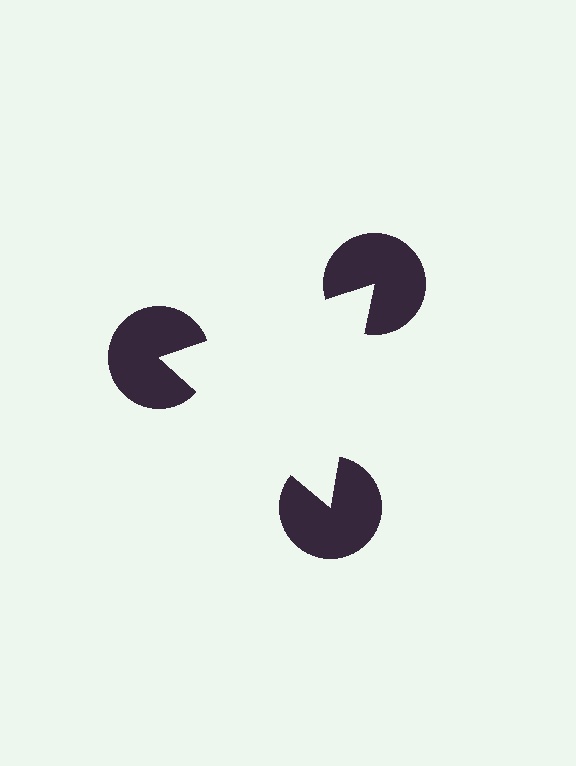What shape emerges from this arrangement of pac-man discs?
An illusory triangle — its edges are inferred from the aligned wedge cuts in the pac-man discs, not physically drawn.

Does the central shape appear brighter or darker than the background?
It typically appears slightly brighter than the background, even though no actual brightness change is drawn.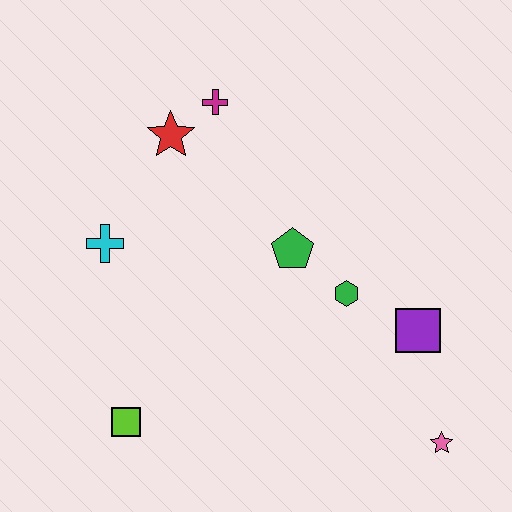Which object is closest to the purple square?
The green hexagon is closest to the purple square.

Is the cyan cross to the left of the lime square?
Yes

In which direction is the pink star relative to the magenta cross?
The pink star is below the magenta cross.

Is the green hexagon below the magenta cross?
Yes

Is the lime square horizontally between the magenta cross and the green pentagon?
No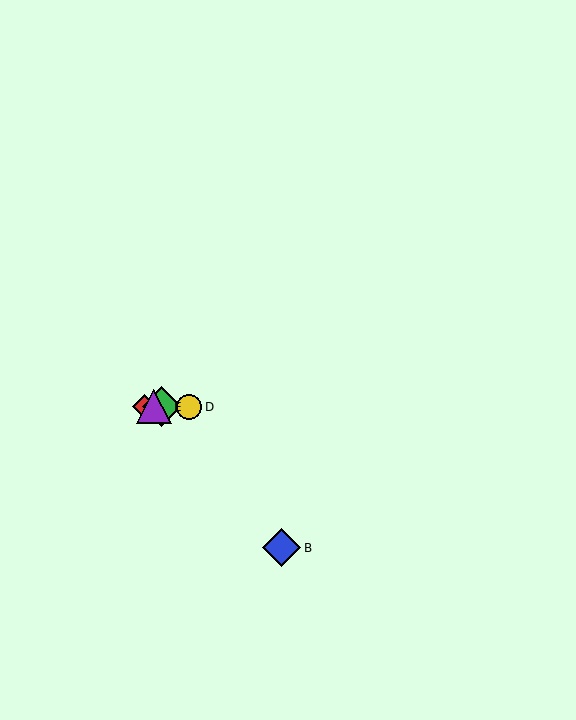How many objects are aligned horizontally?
4 objects (A, C, D, E) are aligned horizontally.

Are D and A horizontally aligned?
Yes, both are at y≈407.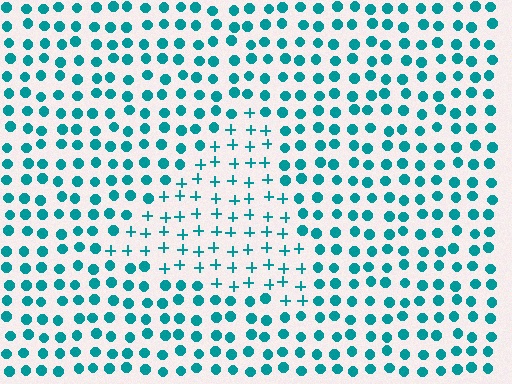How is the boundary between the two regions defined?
The boundary is defined by a change in element shape: plus signs inside vs. circles outside. All elements share the same color and spacing.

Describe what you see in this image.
The image is filled with small teal elements arranged in a uniform grid. A triangle-shaped region contains plus signs, while the surrounding area contains circles. The boundary is defined purely by the change in element shape.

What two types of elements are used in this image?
The image uses plus signs inside the triangle region and circles outside it.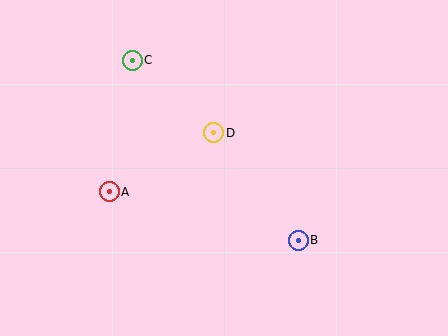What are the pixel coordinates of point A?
Point A is at (109, 192).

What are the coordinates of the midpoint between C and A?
The midpoint between C and A is at (121, 126).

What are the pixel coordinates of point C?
Point C is at (132, 60).